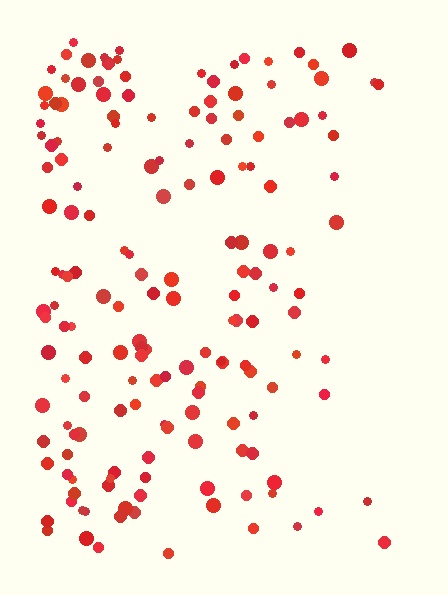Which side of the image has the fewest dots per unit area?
The right.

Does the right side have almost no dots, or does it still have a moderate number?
Still a moderate number, just noticeably fewer than the left.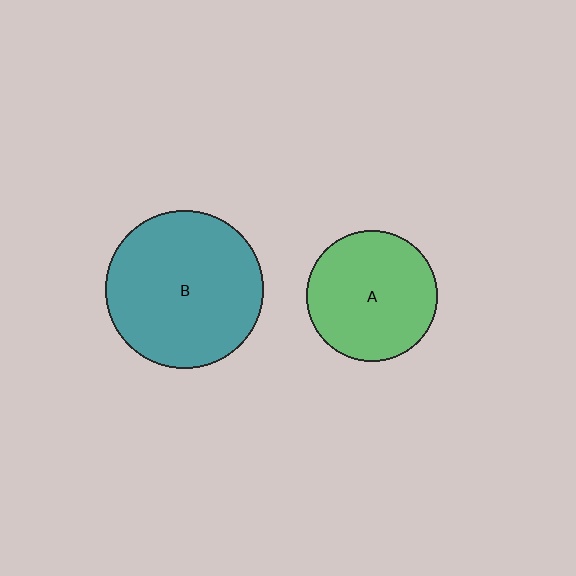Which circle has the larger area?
Circle B (teal).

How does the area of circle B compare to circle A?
Approximately 1.5 times.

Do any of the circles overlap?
No, none of the circles overlap.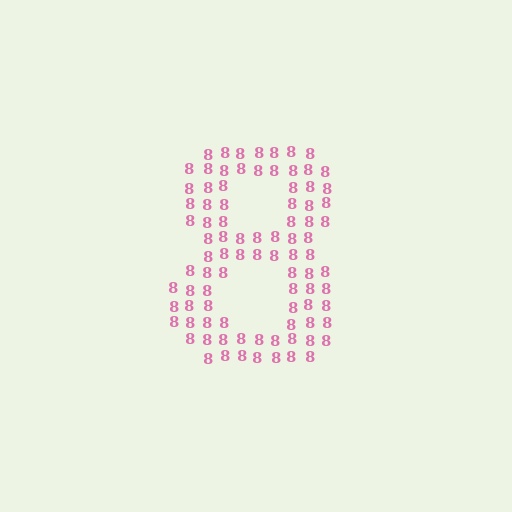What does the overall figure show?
The overall figure shows the digit 8.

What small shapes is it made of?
It is made of small digit 8's.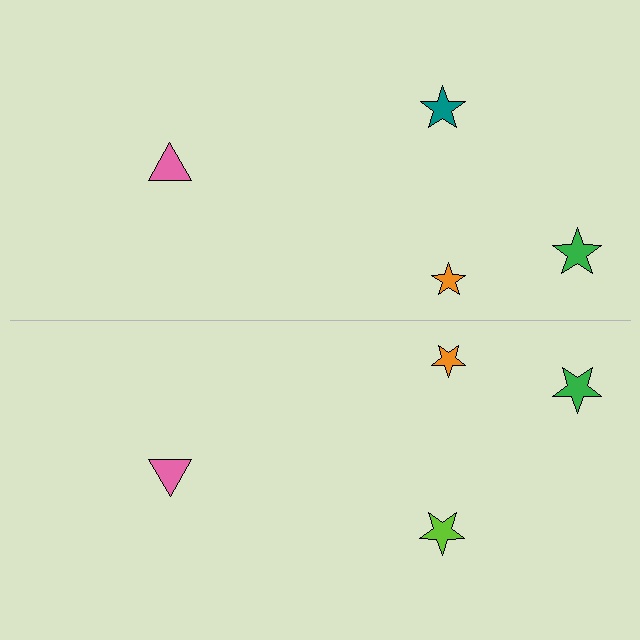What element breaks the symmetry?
The lime star on the bottom side breaks the symmetry — its mirror counterpart is teal.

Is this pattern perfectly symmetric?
No, the pattern is not perfectly symmetric. The lime star on the bottom side breaks the symmetry — its mirror counterpart is teal.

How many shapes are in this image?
There are 8 shapes in this image.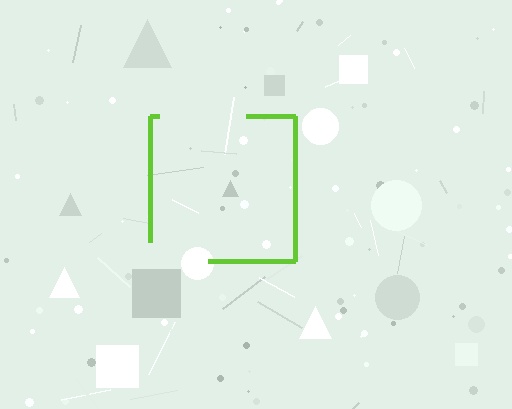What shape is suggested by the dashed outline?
The dashed outline suggests a square.